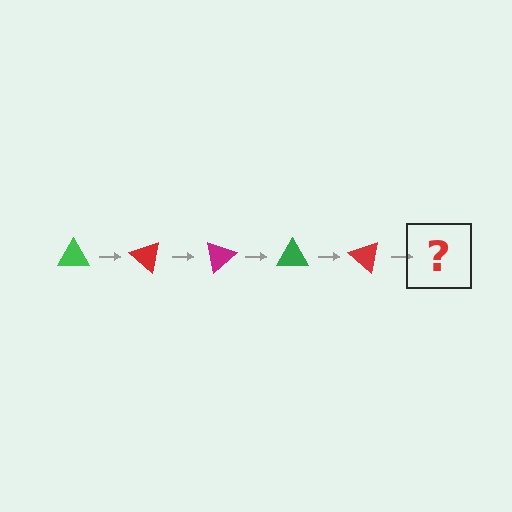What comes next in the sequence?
The next element should be a magenta triangle, rotated 200 degrees from the start.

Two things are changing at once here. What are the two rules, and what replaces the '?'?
The two rules are that it rotates 40 degrees each step and the color cycles through green, red, and magenta. The '?' should be a magenta triangle, rotated 200 degrees from the start.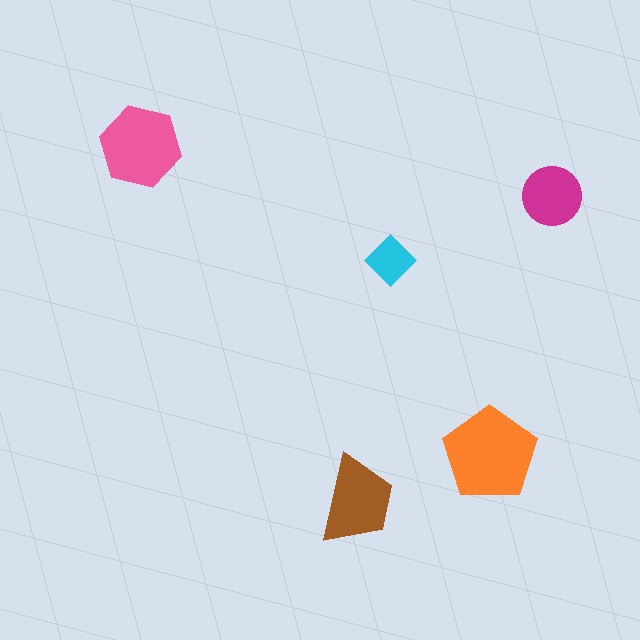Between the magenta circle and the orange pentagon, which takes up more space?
The orange pentagon.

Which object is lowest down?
The brown trapezoid is bottommost.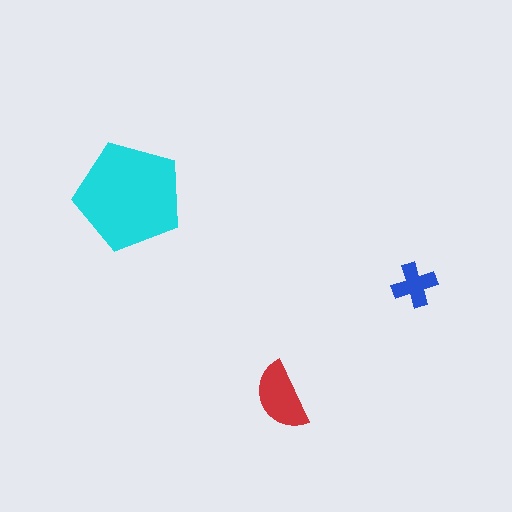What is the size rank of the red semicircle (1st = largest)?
2nd.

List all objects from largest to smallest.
The cyan pentagon, the red semicircle, the blue cross.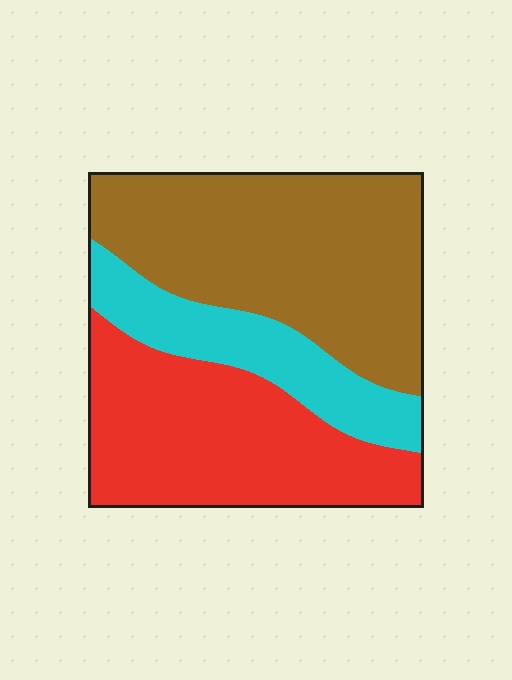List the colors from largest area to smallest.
From largest to smallest: brown, red, cyan.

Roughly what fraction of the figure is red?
Red takes up about three eighths (3/8) of the figure.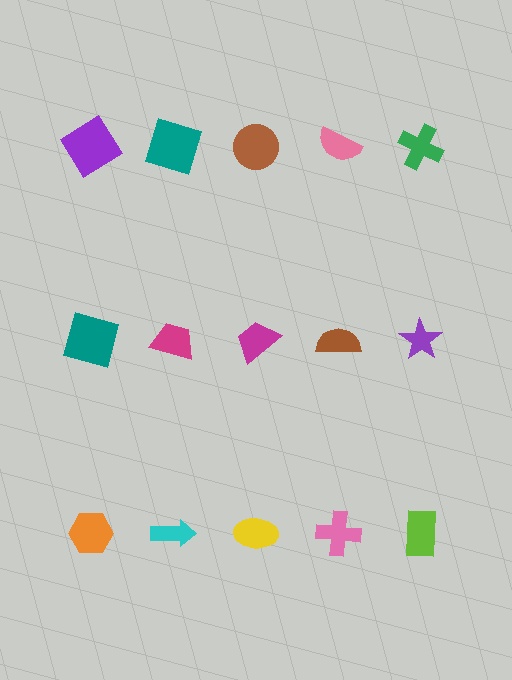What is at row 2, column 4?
A brown semicircle.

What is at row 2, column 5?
A purple star.